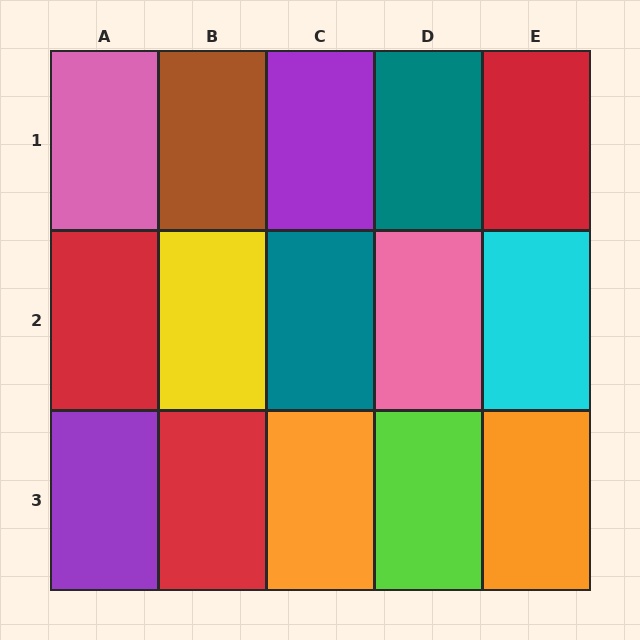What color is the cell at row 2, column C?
Teal.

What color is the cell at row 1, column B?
Brown.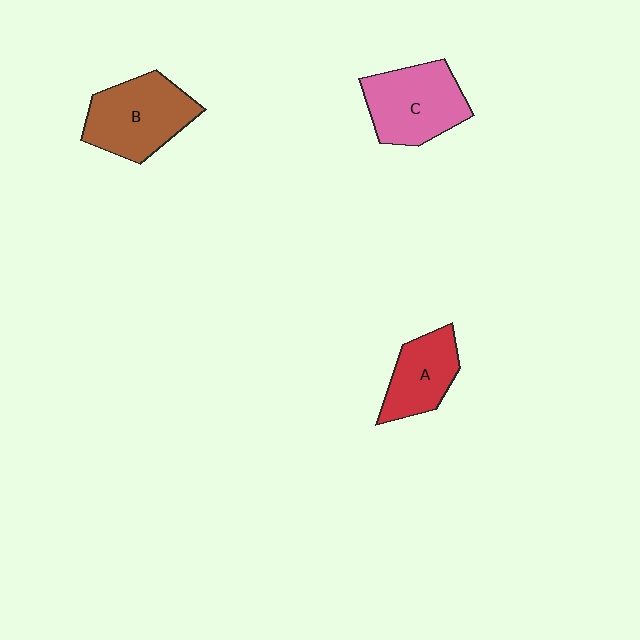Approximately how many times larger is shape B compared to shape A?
Approximately 1.4 times.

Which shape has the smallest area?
Shape A (red).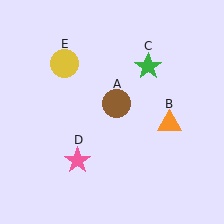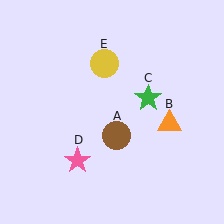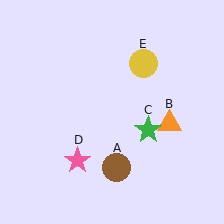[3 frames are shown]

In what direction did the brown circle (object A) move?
The brown circle (object A) moved down.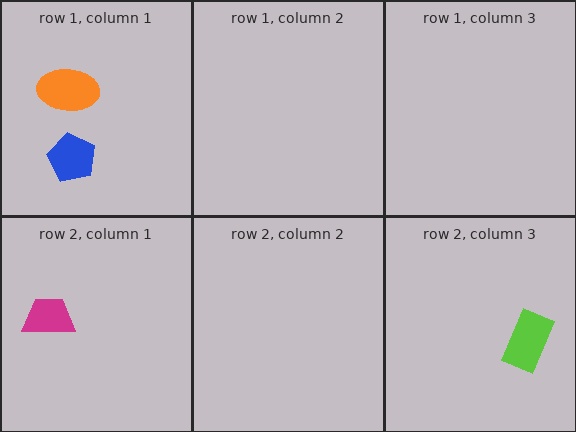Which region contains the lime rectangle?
The row 2, column 3 region.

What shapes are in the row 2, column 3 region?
The lime rectangle.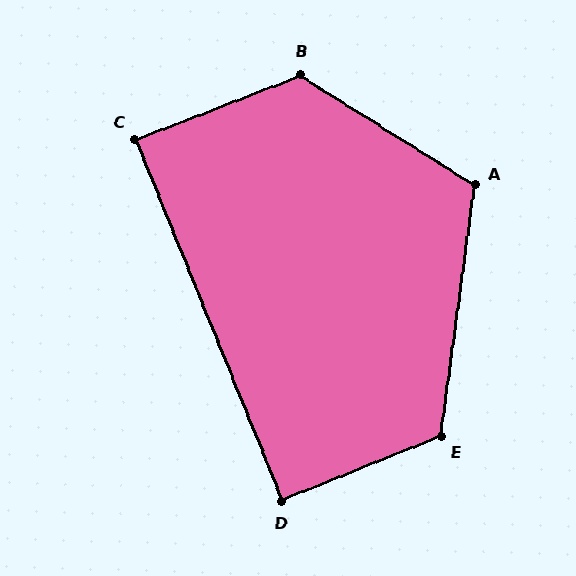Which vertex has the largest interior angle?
B, at approximately 127 degrees.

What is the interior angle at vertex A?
Approximately 115 degrees (obtuse).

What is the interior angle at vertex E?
Approximately 120 degrees (obtuse).